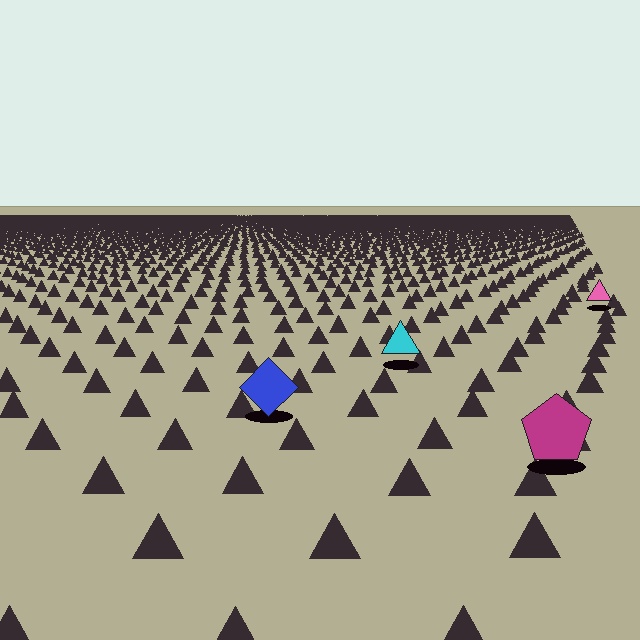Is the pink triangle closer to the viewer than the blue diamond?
No. The blue diamond is closer — you can tell from the texture gradient: the ground texture is coarser near it.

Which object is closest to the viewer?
The magenta pentagon is closest. The texture marks near it are larger and more spread out.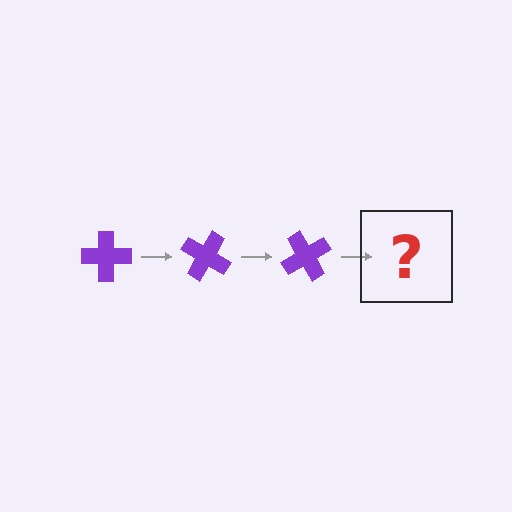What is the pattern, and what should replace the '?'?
The pattern is that the cross rotates 30 degrees each step. The '?' should be a purple cross rotated 90 degrees.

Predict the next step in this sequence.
The next step is a purple cross rotated 90 degrees.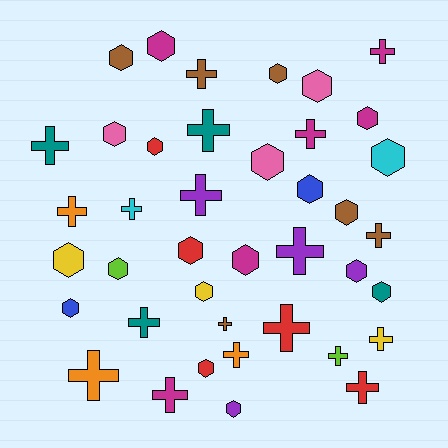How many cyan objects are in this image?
There are 2 cyan objects.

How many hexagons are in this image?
There are 21 hexagons.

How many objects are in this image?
There are 40 objects.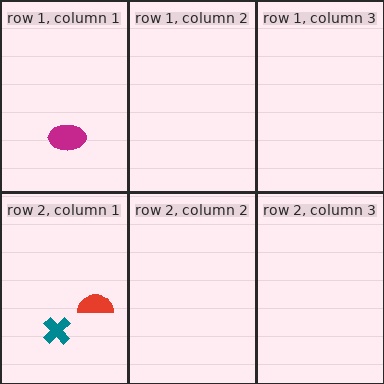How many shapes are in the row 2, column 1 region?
2.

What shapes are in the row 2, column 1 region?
The teal cross, the red semicircle.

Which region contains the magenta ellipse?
The row 1, column 1 region.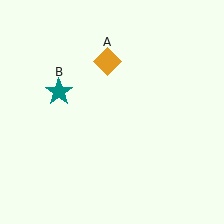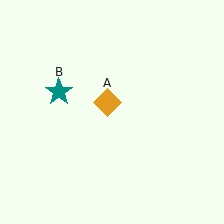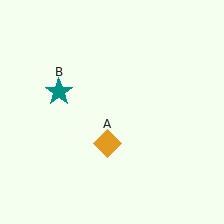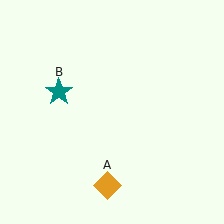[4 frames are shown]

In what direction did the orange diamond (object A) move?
The orange diamond (object A) moved down.